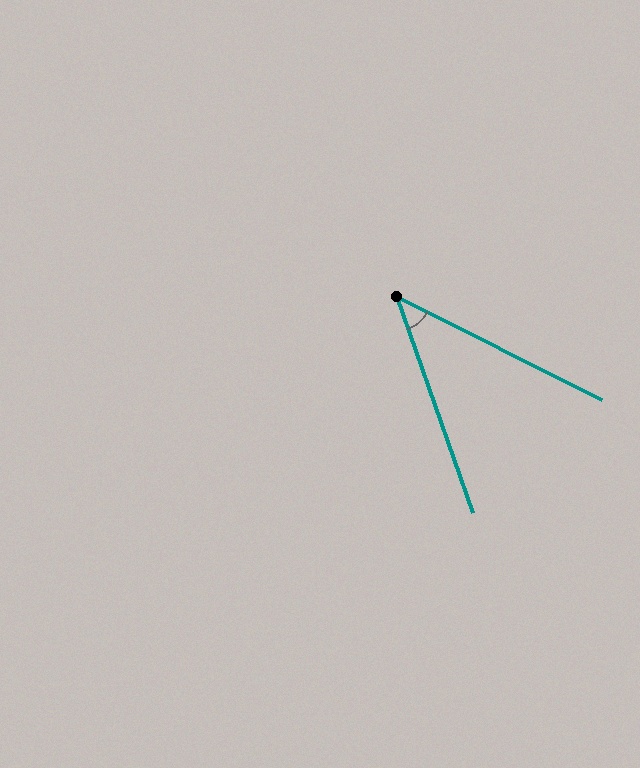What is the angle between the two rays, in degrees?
Approximately 44 degrees.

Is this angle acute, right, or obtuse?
It is acute.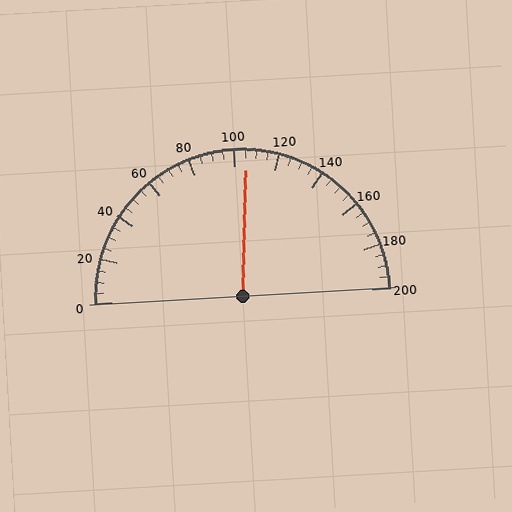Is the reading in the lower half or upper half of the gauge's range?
The reading is in the upper half of the range (0 to 200).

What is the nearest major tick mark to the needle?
The nearest major tick mark is 100.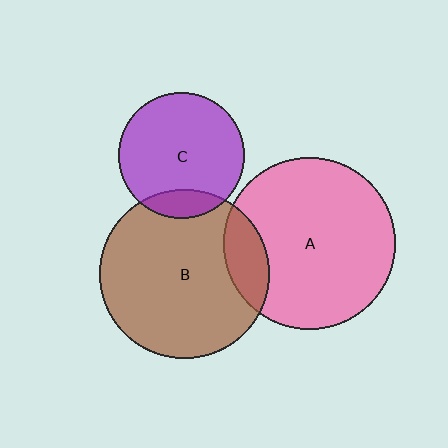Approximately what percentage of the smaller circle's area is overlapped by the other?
Approximately 15%.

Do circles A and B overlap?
Yes.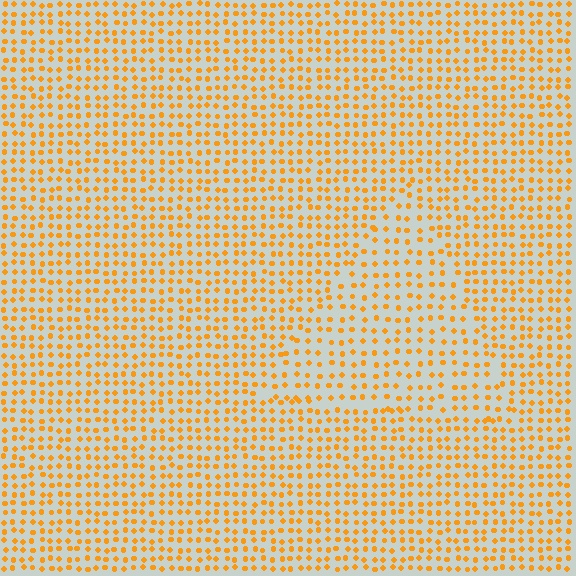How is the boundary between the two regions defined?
The boundary is defined by a change in element density (approximately 1.5x ratio). All elements are the same color, size, and shape.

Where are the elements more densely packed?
The elements are more densely packed outside the triangle boundary.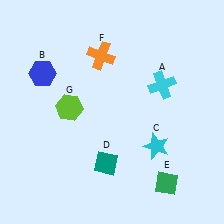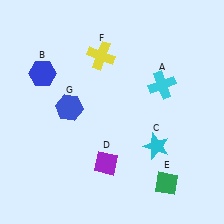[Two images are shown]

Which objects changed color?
D changed from teal to purple. F changed from orange to yellow. G changed from lime to blue.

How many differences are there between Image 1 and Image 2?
There are 3 differences between the two images.